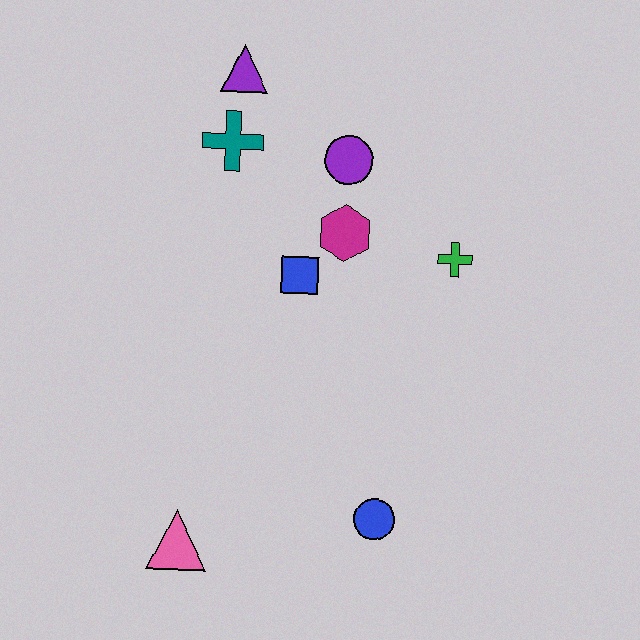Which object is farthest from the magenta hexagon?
The pink triangle is farthest from the magenta hexagon.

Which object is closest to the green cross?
The magenta hexagon is closest to the green cross.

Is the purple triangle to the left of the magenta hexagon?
Yes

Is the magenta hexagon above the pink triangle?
Yes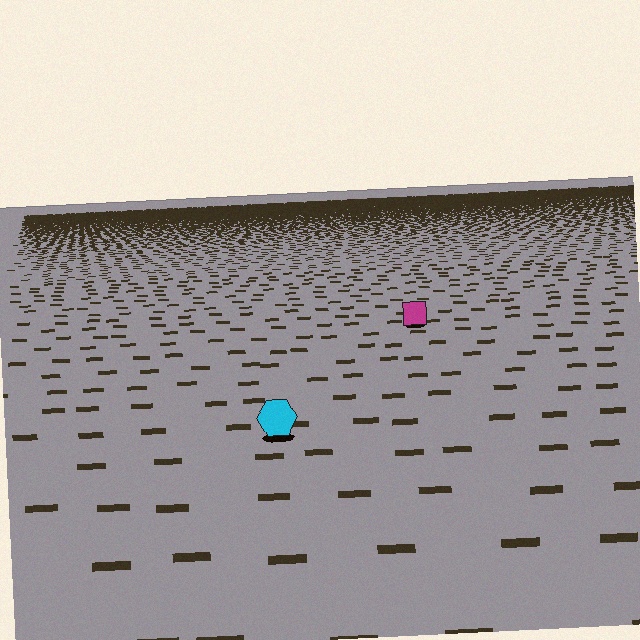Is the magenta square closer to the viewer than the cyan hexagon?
No. The cyan hexagon is closer — you can tell from the texture gradient: the ground texture is coarser near it.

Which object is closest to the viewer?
The cyan hexagon is closest. The texture marks near it are larger and more spread out.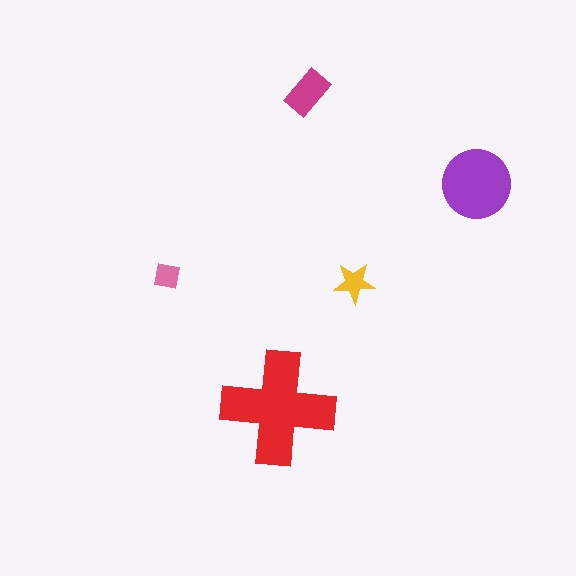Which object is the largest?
The red cross.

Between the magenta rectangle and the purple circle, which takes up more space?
The purple circle.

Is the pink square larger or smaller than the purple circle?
Smaller.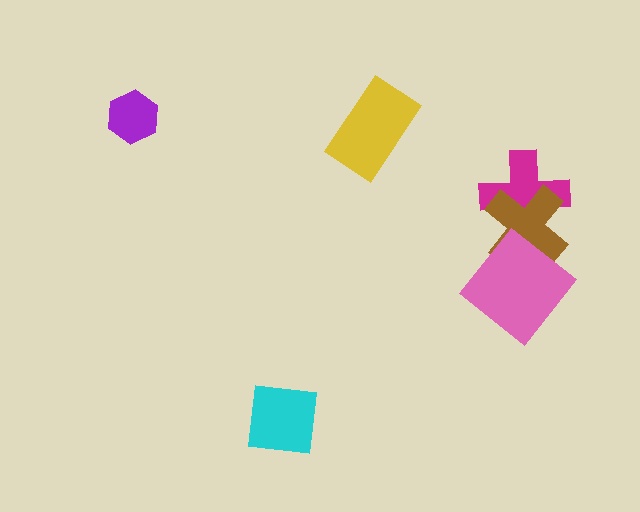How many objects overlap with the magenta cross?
1 object overlaps with the magenta cross.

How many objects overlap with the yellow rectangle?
0 objects overlap with the yellow rectangle.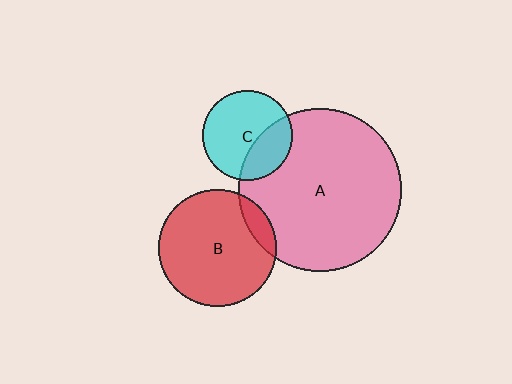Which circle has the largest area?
Circle A (pink).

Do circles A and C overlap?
Yes.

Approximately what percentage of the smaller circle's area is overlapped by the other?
Approximately 30%.